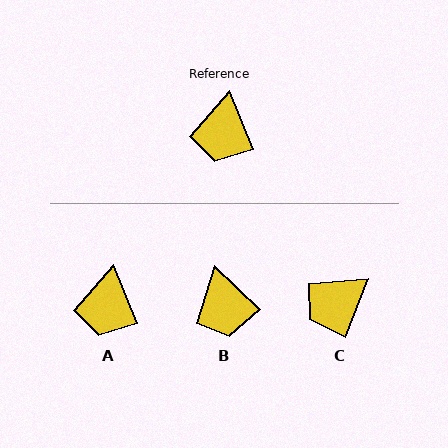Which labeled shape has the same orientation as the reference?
A.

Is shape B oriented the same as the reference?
No, it is off by about 24 degrees.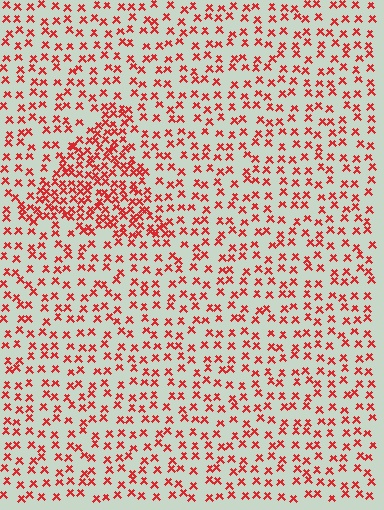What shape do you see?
I see a triangle.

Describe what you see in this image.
The image contains small red elements arranged at two different densities. A triangle-shaped region is visible where the elements are more densely packed than the surrounding area.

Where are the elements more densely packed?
The elements are more densely packed inside the triangle boundary.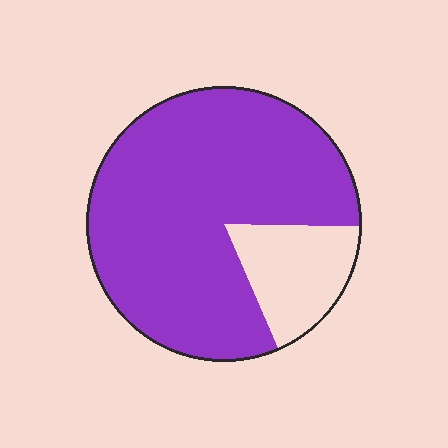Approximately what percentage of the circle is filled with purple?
Approximately 80%.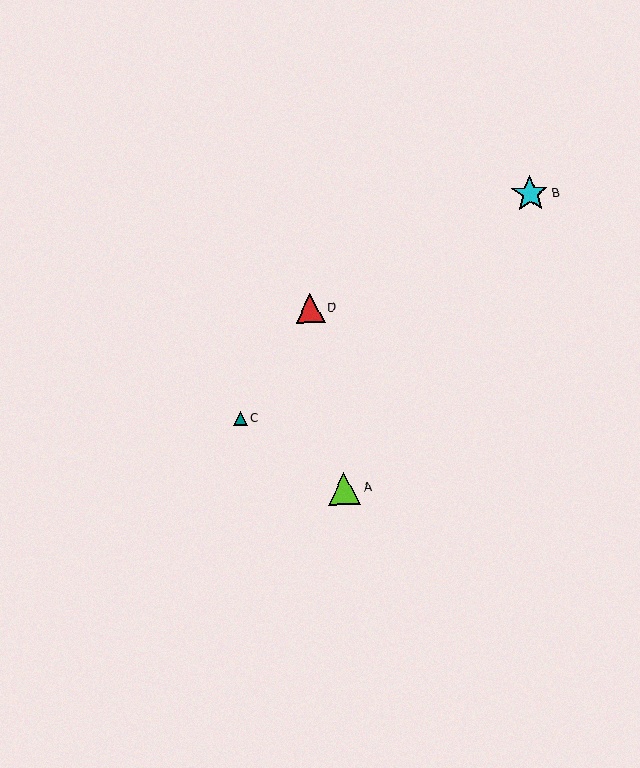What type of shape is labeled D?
Shape D is a red triangle.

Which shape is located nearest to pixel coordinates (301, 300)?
The red triangle (labeled D) at (310, 308) is nearest to that location.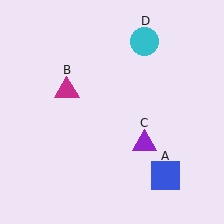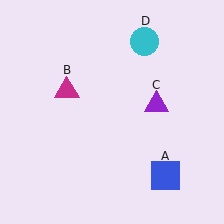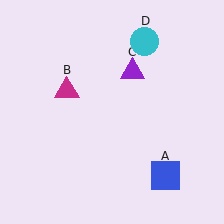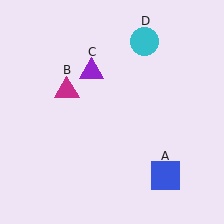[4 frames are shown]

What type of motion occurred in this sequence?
The purple triangle (object C) rotated counterclockwise around the center of the scene.